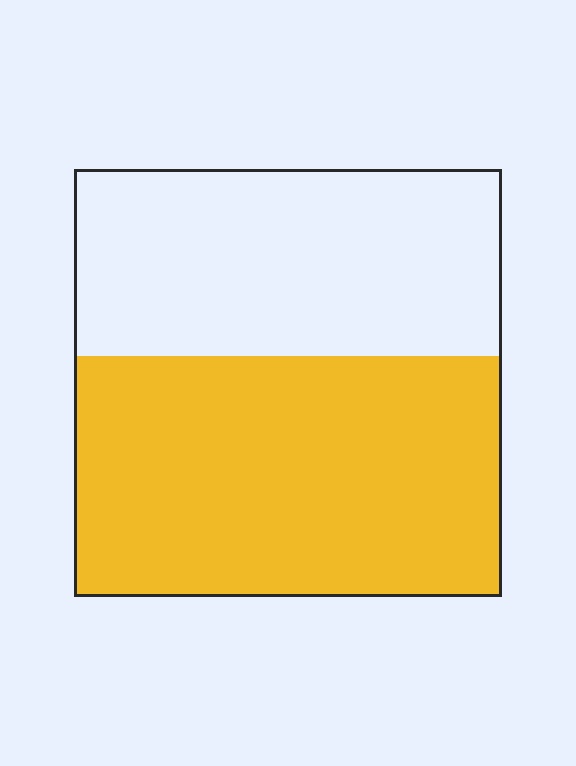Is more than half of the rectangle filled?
Yes.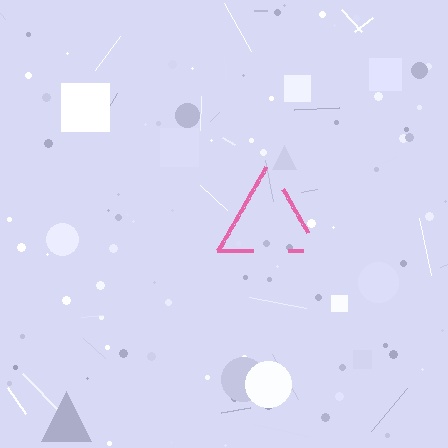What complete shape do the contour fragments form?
The contour fragments form a triangle.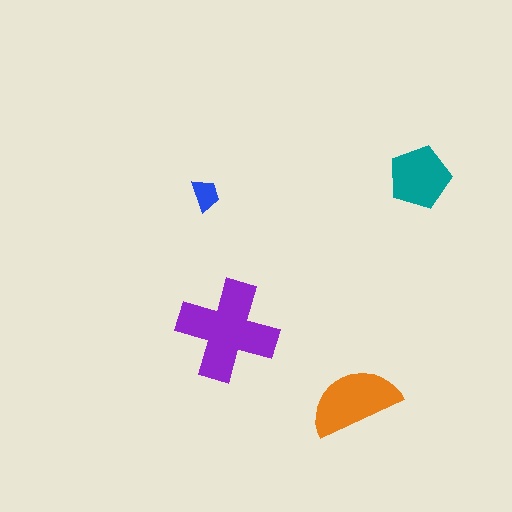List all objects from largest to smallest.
The purple cross, the orange semicircle, the teal pentagon, the blue trapezoid.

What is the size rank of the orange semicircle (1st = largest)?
2nd.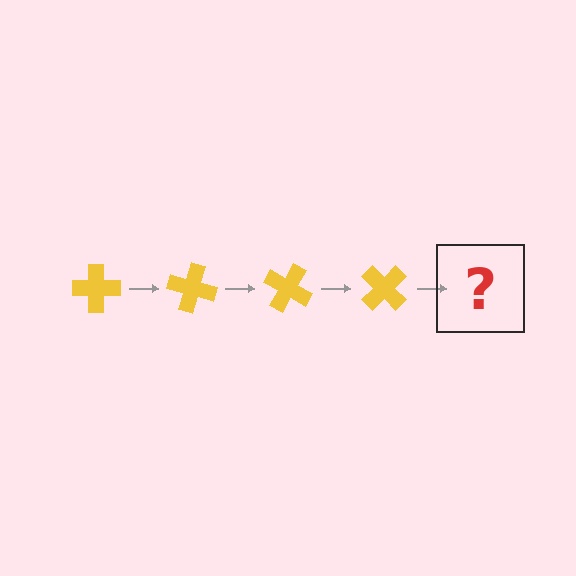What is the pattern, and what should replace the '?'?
The pattern is that the cross rotates 15 degrees each step. The '?' should be a yellow cross rotated 60 degrees.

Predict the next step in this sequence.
The next step is a yellow cross rotated 60 degrees.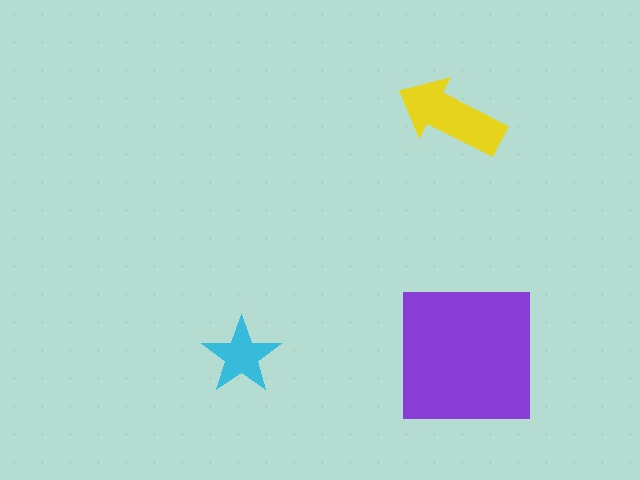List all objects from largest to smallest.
The purple square, the yellow arrow, the cyan star.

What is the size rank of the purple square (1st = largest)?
1st.